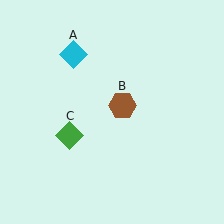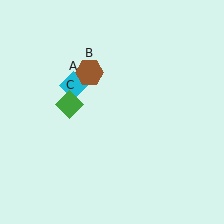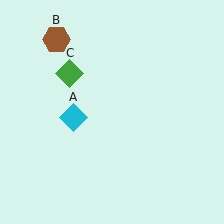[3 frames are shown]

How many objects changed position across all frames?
3 objects changed position: cyan diamond (object A), brown hexagon (object B), green diamond (object C).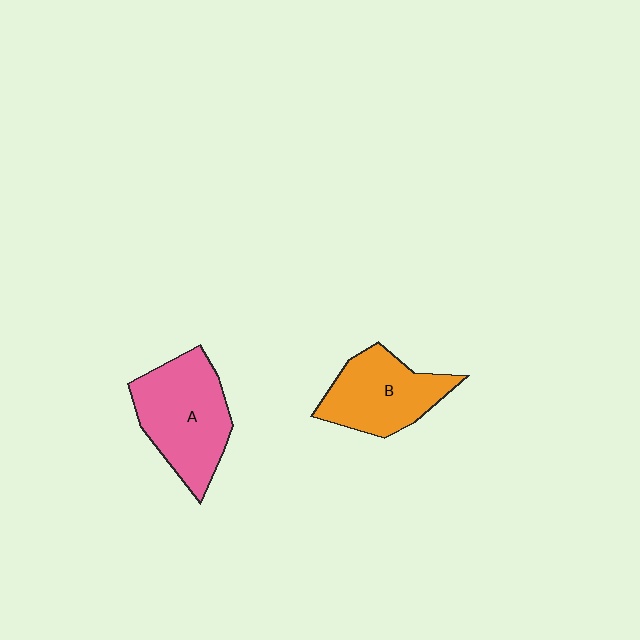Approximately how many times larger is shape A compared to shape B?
Approximately 1.2 times.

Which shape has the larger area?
Shape A (pink).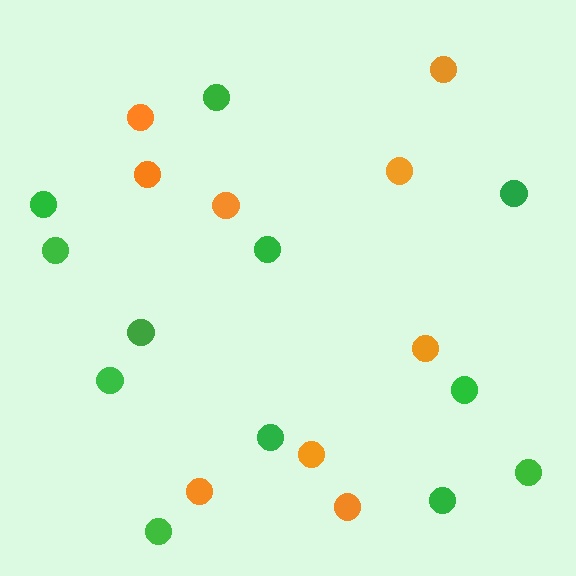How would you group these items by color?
There are 2 groups: one group of green circles (12) and one group of orange circles (9).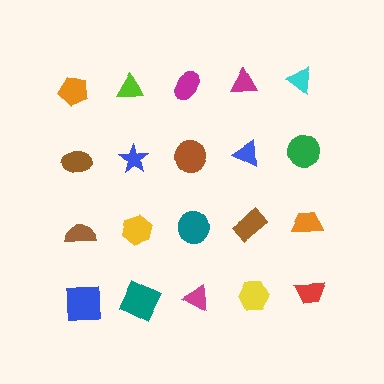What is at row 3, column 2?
A yellow hexagon.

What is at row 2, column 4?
A blue triangle.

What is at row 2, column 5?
A green circle.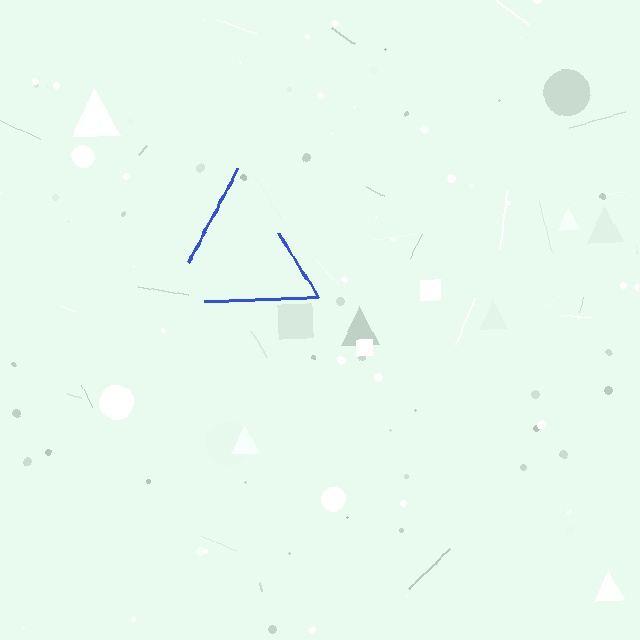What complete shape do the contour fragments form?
The contour fragments form a triangle.